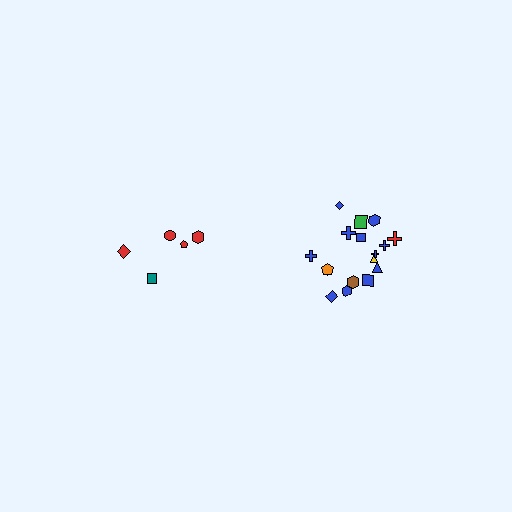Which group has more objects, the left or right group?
The right group.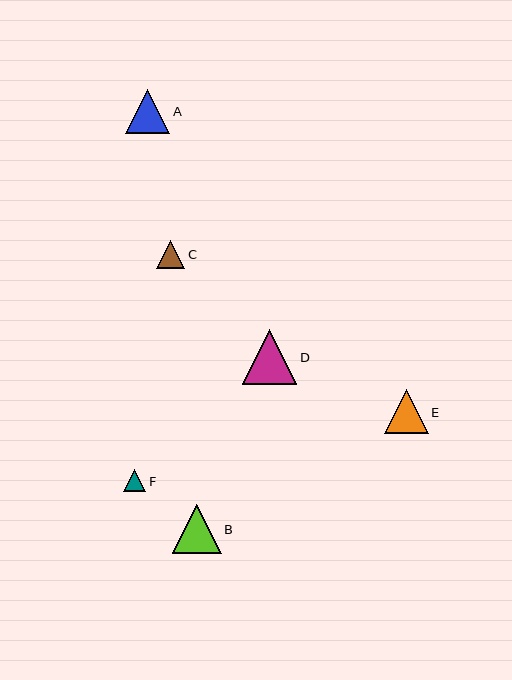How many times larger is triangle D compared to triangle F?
Triangle D is approximately 2.5 times the size of triangle F.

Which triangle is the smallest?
Triangle F is the smallest with a size of approximately 22 pixels.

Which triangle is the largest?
Triangle D is the largest with a size of approximately 55 pixels.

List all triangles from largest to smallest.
From largest to smallest: D, B, A, E, C, F.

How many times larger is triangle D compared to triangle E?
Triangle D is approximately 1.2 times the size of triangle E.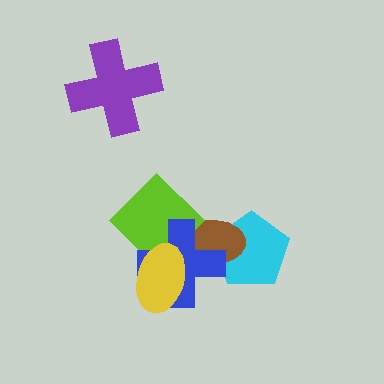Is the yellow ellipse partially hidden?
No, no other shape covers it.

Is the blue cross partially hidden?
Yes, it is partially covered by another shape.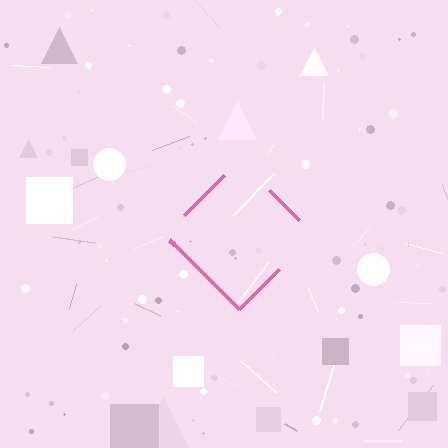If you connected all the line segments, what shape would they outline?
They would outline a diamond.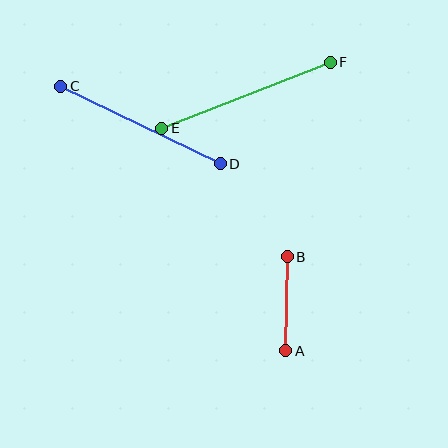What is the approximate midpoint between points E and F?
The midpoint is at approximately (246, 95) pixels.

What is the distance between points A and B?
The distance is approximately 94 pixels.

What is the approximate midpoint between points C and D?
The midpoint is at approximately (141, 125) pixels.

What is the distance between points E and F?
The distance is approximately 181 pixels.